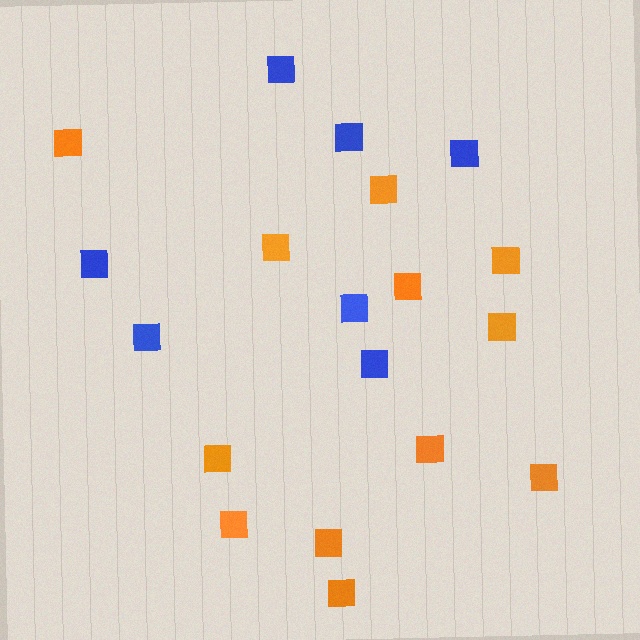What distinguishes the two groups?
There are 2 groups: one group of blue squares (7) and one group of orange squares (12).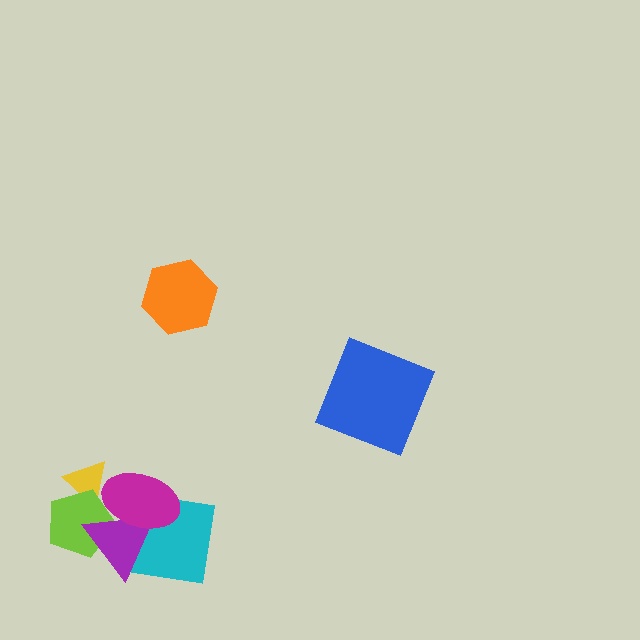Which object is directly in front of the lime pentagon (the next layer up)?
The purple triangle is directly in front of the lime pentagon.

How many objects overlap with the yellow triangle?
2 objects overlap with the yellow triangle.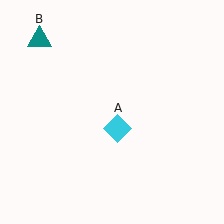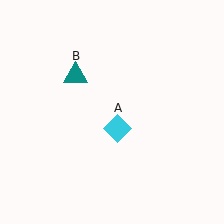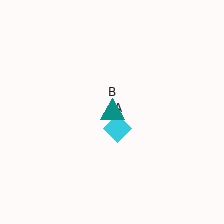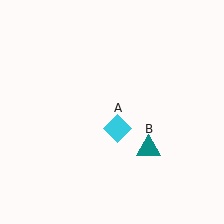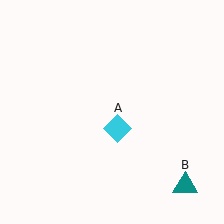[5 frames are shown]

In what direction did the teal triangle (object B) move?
The teal triangle (object B) moved down and to the right.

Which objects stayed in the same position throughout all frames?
Cyan diamond (object A) remained stationary.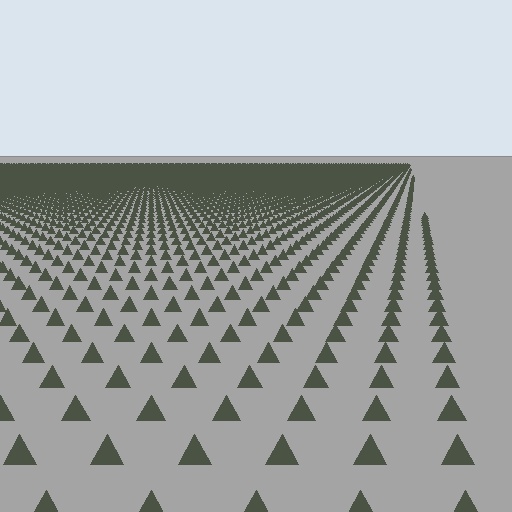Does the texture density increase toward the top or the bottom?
Density increases toward the top.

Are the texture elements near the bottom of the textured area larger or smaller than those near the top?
Larger. Near the bottom, elements are closer to the viewer and appear at a bigger on-screen size.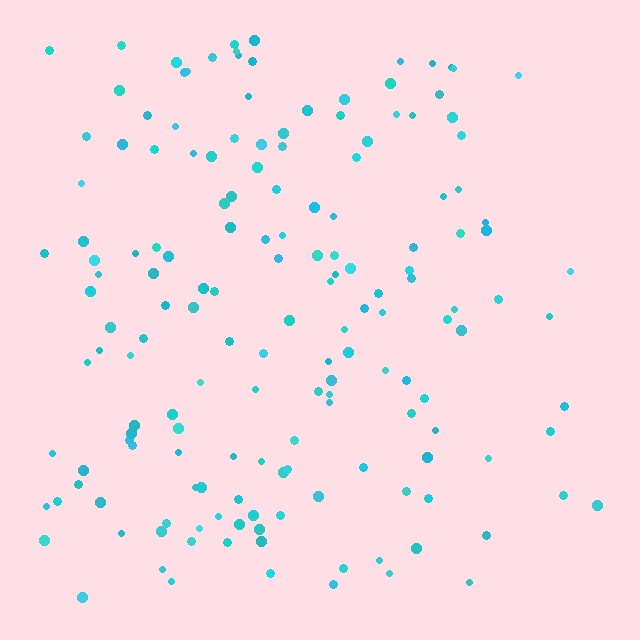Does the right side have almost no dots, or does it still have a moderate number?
Still a moderate number, just noticeably fewer than the left.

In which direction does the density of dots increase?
From right to left, with the left side densest.